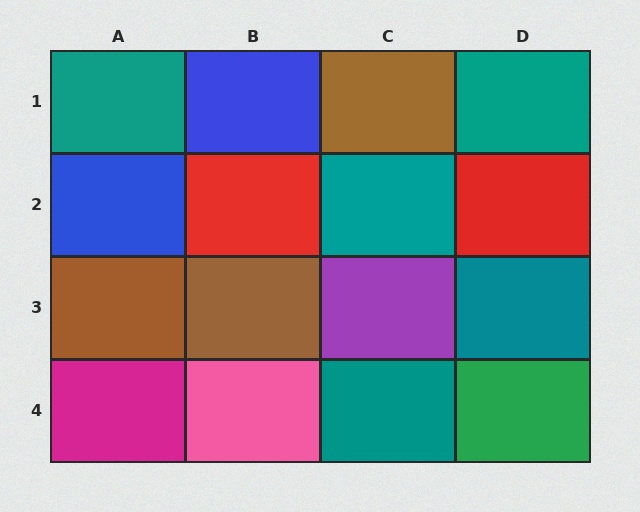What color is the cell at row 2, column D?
Red.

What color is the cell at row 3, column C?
Purple.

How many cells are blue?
2 cells are blue.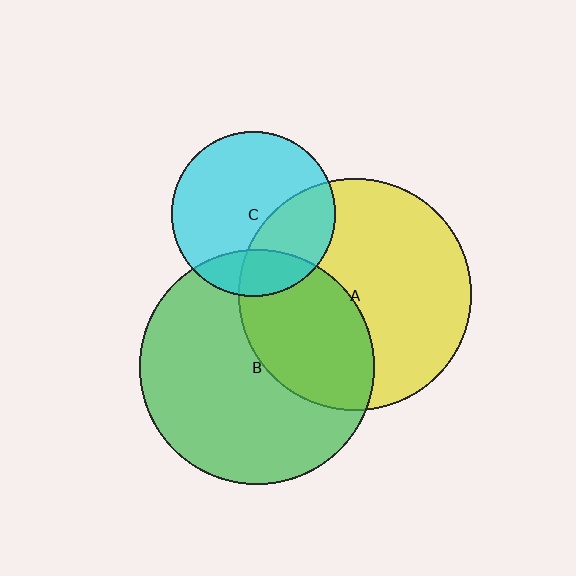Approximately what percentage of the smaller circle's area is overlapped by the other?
Approximately 35%.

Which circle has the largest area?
Circle B (green).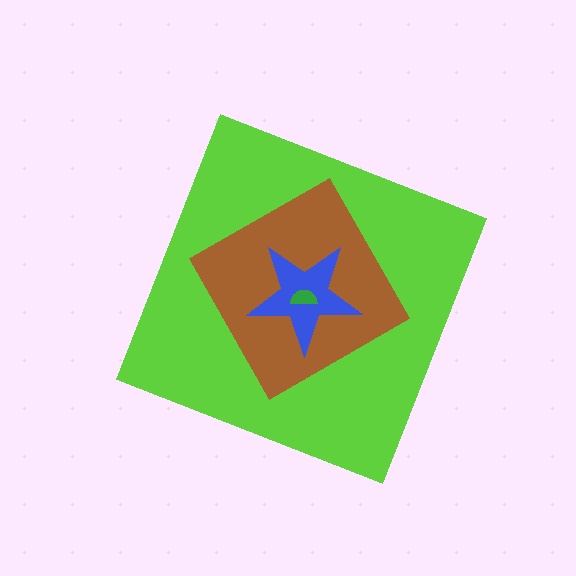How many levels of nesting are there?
4.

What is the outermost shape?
The lime diamond.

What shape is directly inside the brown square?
The blue star.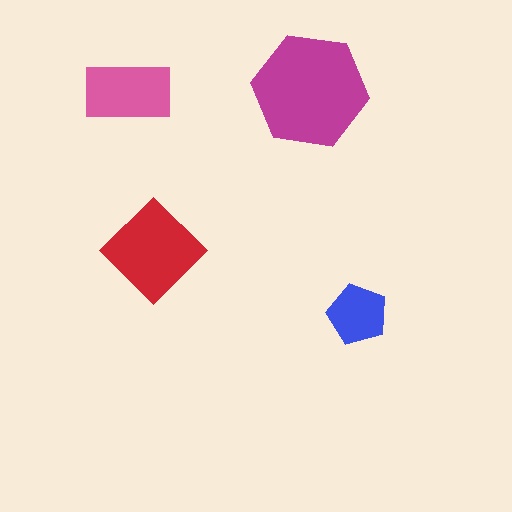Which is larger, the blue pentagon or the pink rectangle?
The pink rectangle.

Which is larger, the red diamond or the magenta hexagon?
The magenta hexagon.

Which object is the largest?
The magenta hexagon.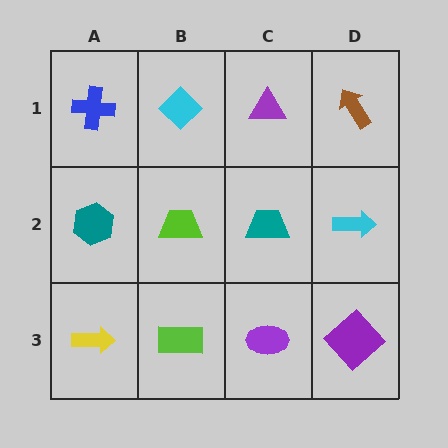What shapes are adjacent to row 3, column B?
A lime trapezoid (row 2, column B), a yellow arrow (row 3, column A), a purple ellipse (row 3, column C).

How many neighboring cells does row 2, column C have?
4.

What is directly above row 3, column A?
A teal hexagon.